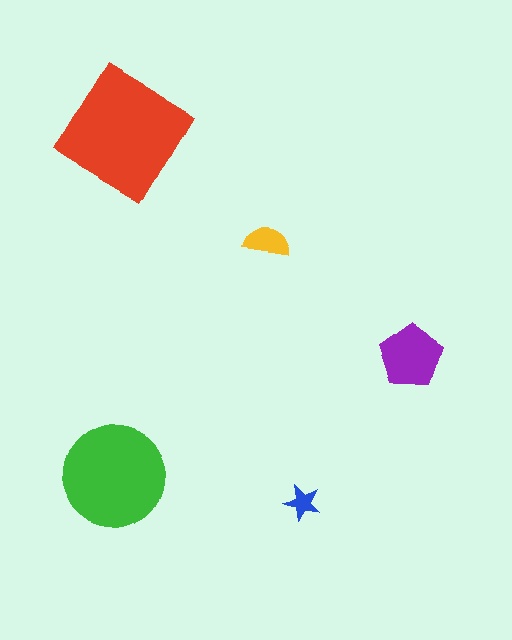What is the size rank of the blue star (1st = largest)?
5th.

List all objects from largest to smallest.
The red diamond, the green circle, the purple pentagon, the yellow semicircle, the blue star.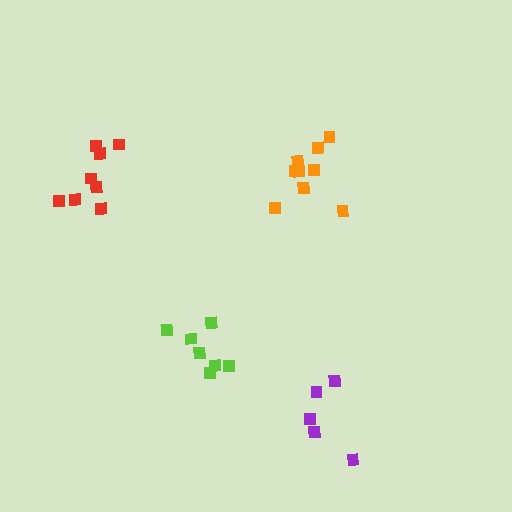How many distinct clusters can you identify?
There are 4 distinct clusters.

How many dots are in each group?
Group 1: 9 dots, Group 2: 7 dots, Group 3: 8 dots, Group 4: 5 dots (29 total).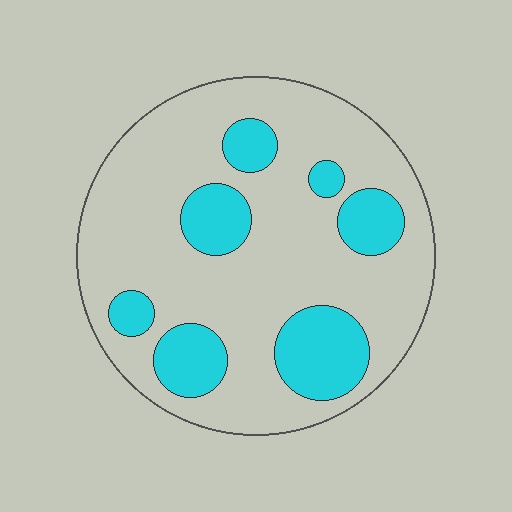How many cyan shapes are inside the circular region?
7.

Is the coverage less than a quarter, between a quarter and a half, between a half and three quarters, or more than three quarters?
Less than a quarter.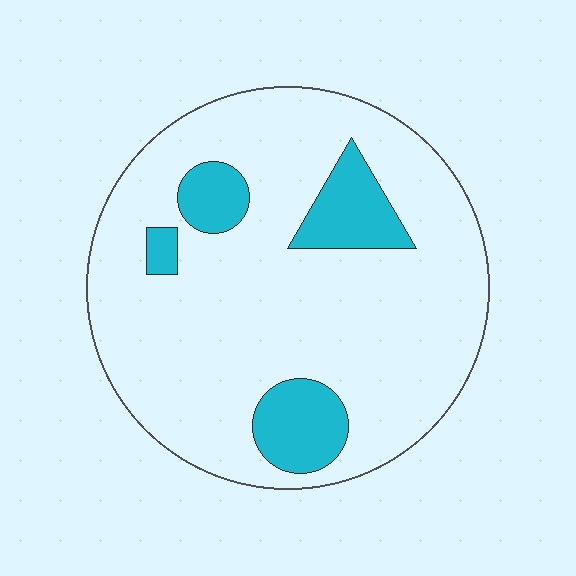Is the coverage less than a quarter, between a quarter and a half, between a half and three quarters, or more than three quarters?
Less than a quarter.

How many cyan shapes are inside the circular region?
4.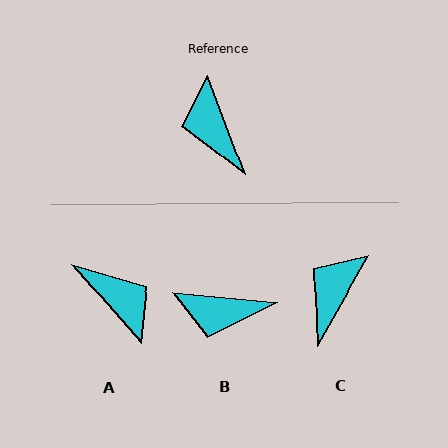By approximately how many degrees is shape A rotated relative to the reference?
Approximately 159 degrees clockwise.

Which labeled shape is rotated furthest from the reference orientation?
A, about 159 degrees away.